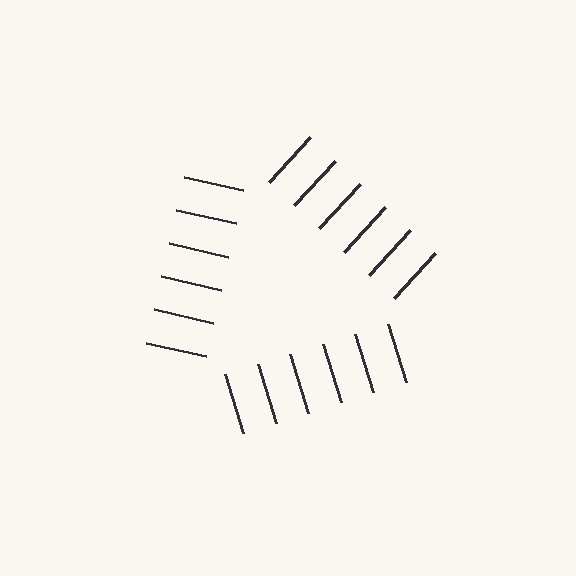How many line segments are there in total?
18 — 6 along each of the 3 edges.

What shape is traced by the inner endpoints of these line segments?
An illusory triangle — the line segments terminate on its edges but no continuous stroke is drawn.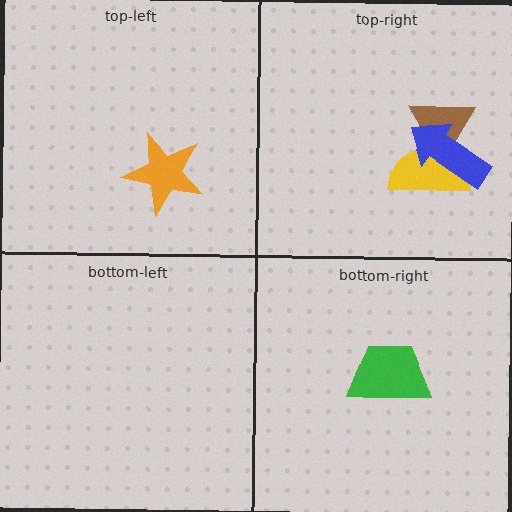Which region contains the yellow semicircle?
The top-right region.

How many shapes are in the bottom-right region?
1.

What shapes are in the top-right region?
The brown triangle, the yellow semicircle, the blue arrow.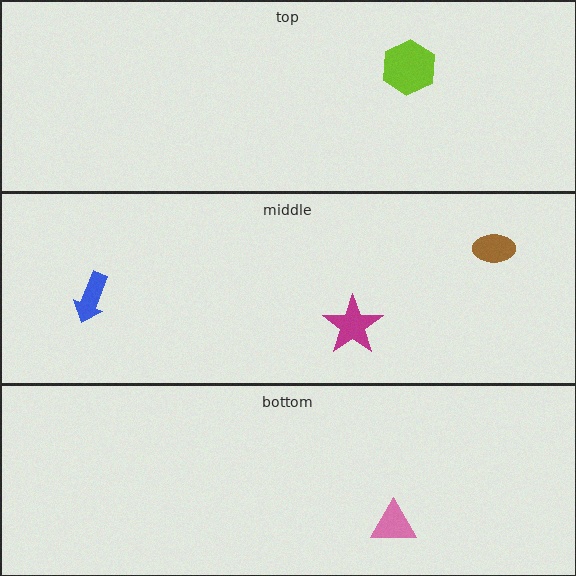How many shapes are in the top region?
1.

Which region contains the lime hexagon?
The top region.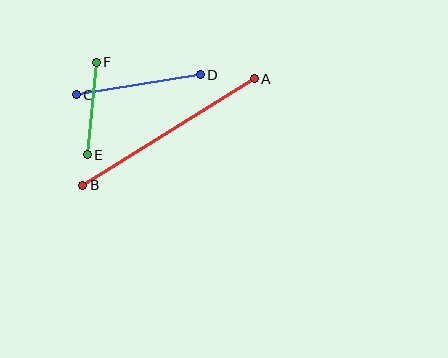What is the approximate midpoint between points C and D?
The midpoint is at approximately (138, 85) pixels.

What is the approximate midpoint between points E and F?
The midpoint is at approximately (92, 108) pixels.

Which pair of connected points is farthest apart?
Points A and B are farthest apart.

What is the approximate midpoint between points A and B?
The midpoint is at approximately (169, 132) pixels.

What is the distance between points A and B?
The distance is approximately 202 pixels.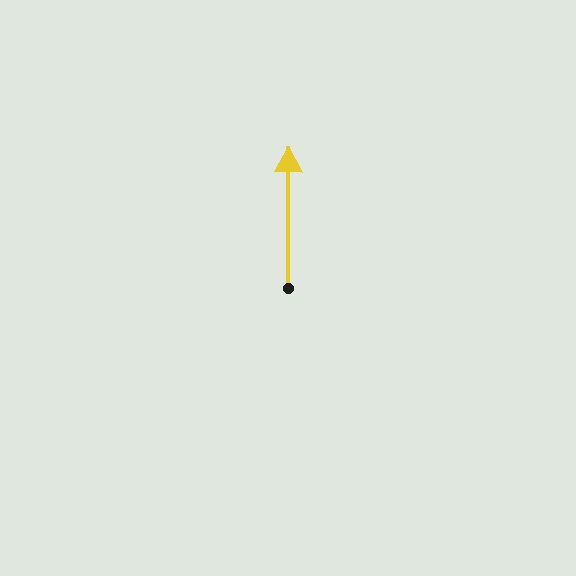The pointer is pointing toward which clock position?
Roughly 12 o'clock.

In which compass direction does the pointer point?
North.